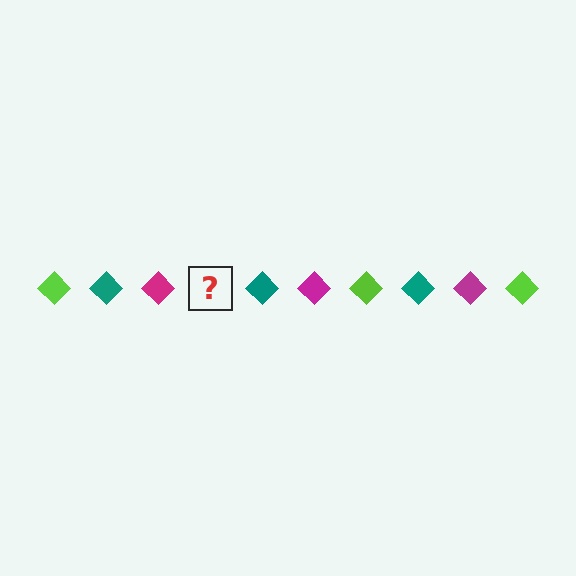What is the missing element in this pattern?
The missing element is a lime diamond.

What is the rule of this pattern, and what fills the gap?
The rule is that the pattern cycles through lime, teal, magenta diamonds. The gap should be filled with a lime diamond.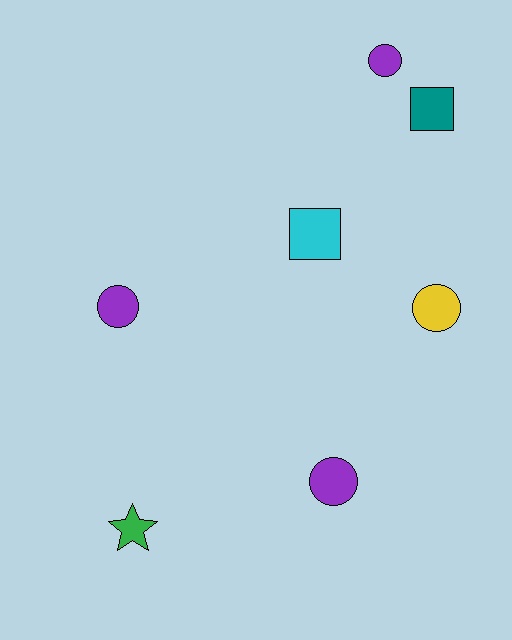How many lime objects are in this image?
There are no lime objects.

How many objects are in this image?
There are 7 objects.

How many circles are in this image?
There are 4 circles.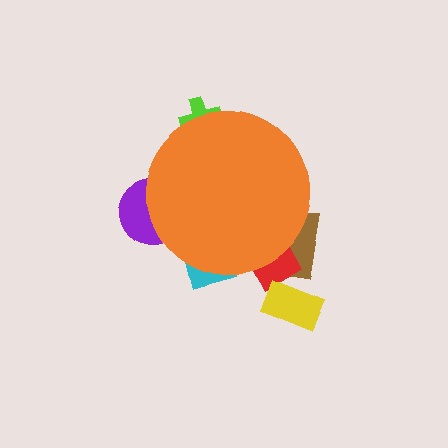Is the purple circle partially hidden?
Yes, the purple circle is partially hidden behind the orange circle.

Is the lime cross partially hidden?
Yes, the lime cross is partially hidden behind the orange circle.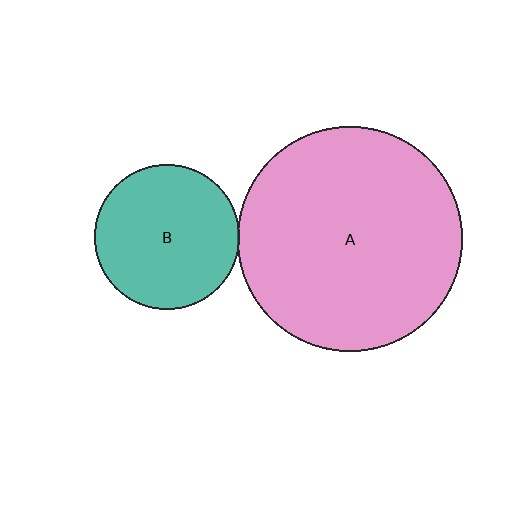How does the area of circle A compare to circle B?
Approximately 2.4 times.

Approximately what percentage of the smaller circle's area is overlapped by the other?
Approximately 5%.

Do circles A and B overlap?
Yes.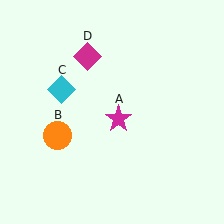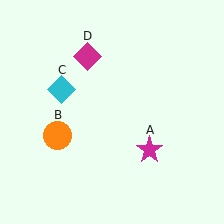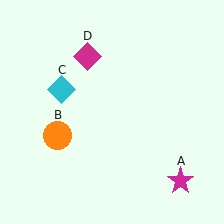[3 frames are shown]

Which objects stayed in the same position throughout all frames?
Orange circle (object B) and cyan diamond (object C) and magenta diamond (object D) remained stationary.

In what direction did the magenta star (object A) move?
The magenta star (object A) moved down and to the right.